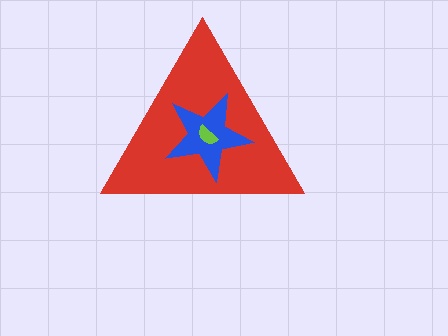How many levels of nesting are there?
3.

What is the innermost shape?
The lime semicircle.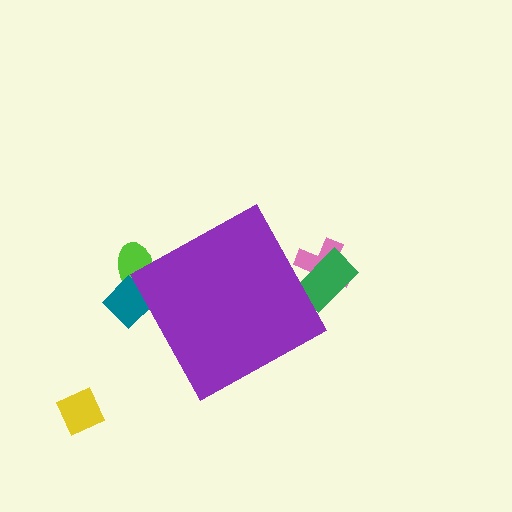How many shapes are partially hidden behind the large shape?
4 shapes are partially hidden.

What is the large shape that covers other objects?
A purple diamond.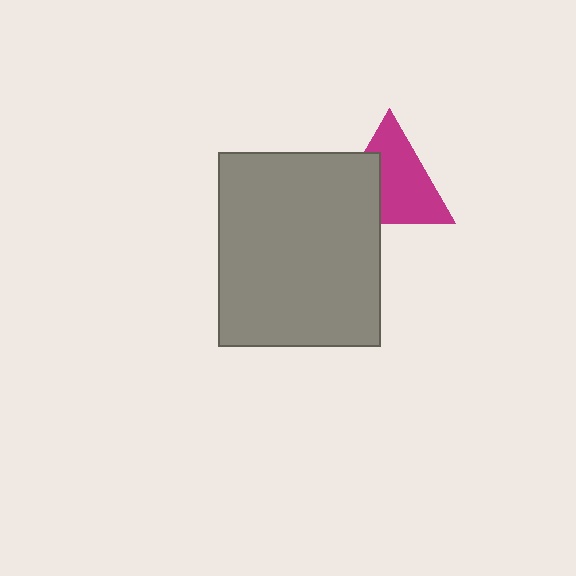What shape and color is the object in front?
The object in front is a gray rectangle.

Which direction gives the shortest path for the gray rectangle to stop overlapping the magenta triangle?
Moving toward the lower-left gives the shortest separation.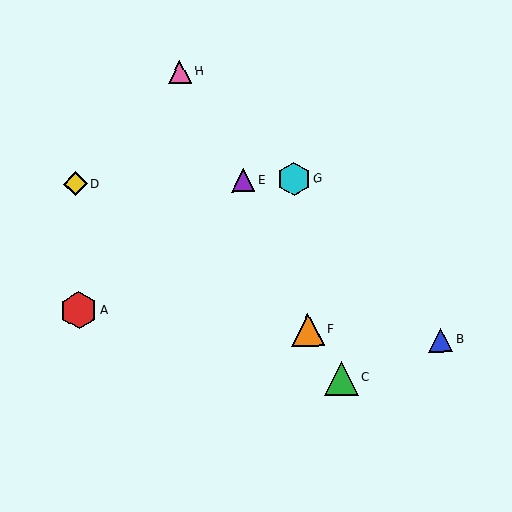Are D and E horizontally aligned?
Yes, both are at y≈184.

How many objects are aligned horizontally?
3 objects (D, E, G) are aligned horizontally.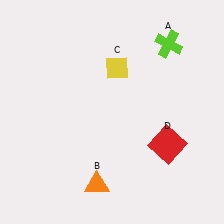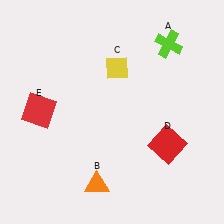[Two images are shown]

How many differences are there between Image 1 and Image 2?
There is 1 difference between the two images.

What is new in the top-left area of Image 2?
A red square (E) was added in the top-left area of Image 2.